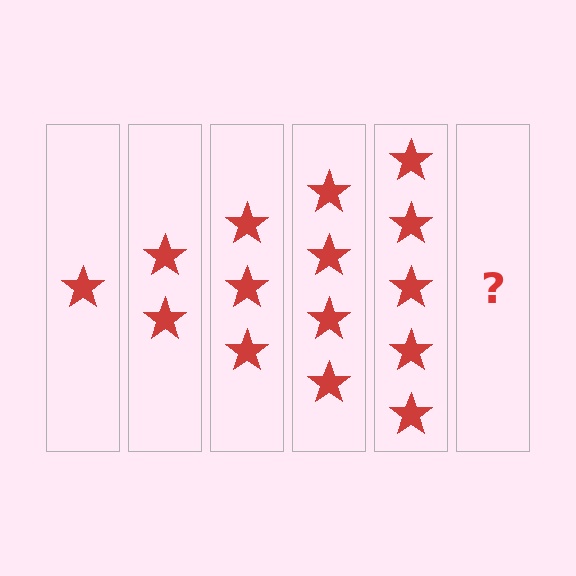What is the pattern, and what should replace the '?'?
The pattern is that each step adds one more star. The '?' should be 6 stars.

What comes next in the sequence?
The next element should be 6 stars.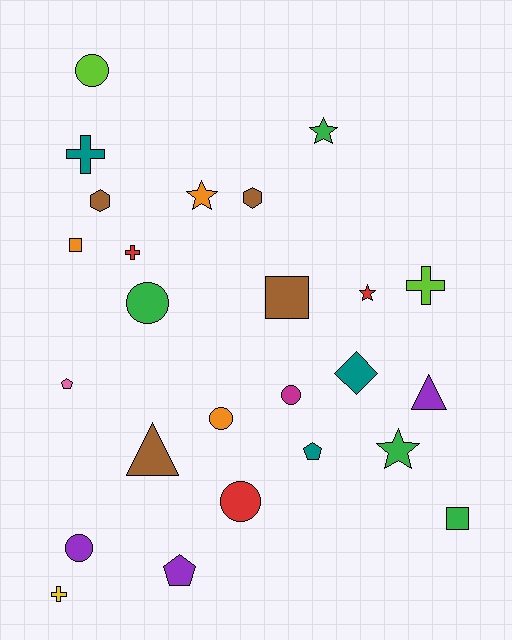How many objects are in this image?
There are 25 objects.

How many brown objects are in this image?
There are 4 brown objects.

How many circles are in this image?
There are 6 circles.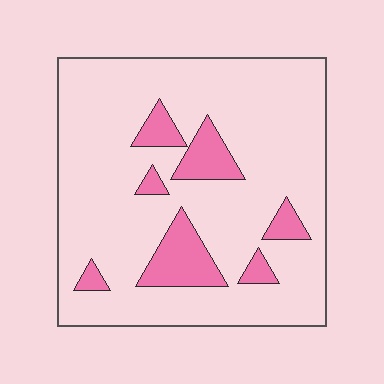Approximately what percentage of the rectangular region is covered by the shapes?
Approximately 15%.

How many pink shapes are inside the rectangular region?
7.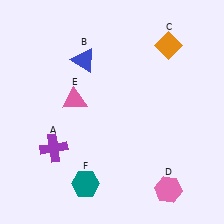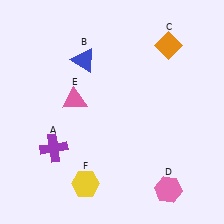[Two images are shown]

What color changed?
The hexagon (F) changed from teal in Image 1 to yellow in Image 2.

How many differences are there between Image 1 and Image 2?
There is 1 difference between the two images.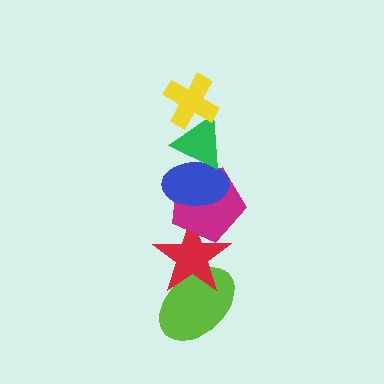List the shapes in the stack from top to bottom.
From top to bottom: the yellow cross, the green triangle, the blue ellipse, the magenta pentagon, the red star, the lime ellipse.